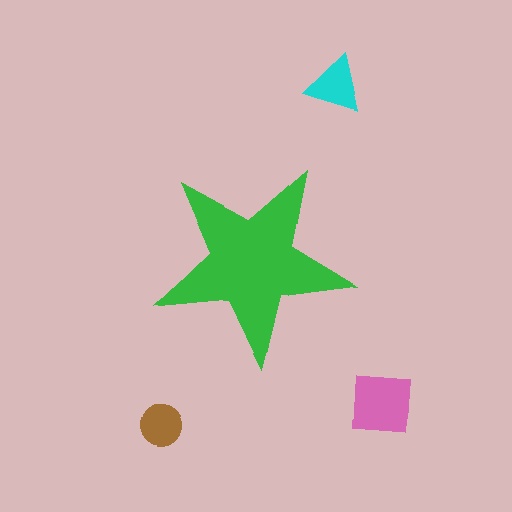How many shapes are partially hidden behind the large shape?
0 shapes are partially hidden.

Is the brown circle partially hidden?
No, the brown circle is fully visible.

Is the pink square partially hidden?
No, the pink square is fully visible.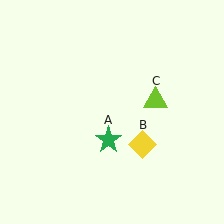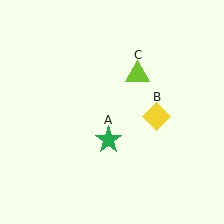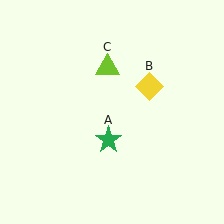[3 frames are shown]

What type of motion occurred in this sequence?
The yellow diamond (object B), lime triangle (object C) rotated counterclockwise around the center of the scene.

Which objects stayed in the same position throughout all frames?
Green star (object A) remained stationary.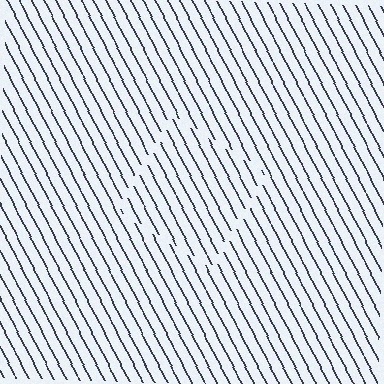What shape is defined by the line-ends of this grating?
An illusory square. The interior of the shape contains the same grating, shifted by half a period — the contour is defined by the phase discontinuity where line-ends from the inner and outer gratings abut.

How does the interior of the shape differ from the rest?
The interior of the shape contains the same grating, shifted by half a period — the contour is defined by the phase discontinuity where line-ends from the inner and outer gratings abut.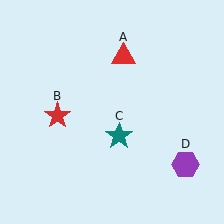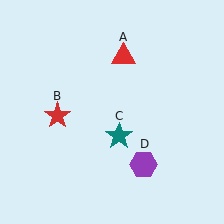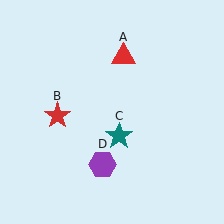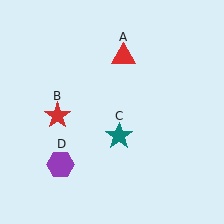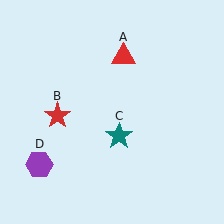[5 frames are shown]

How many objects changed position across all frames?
1 object changed position: purple hexagon (object D).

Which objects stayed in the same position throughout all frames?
Red triangle (object A) and red star (object B) and teal star (object C) remained stationary.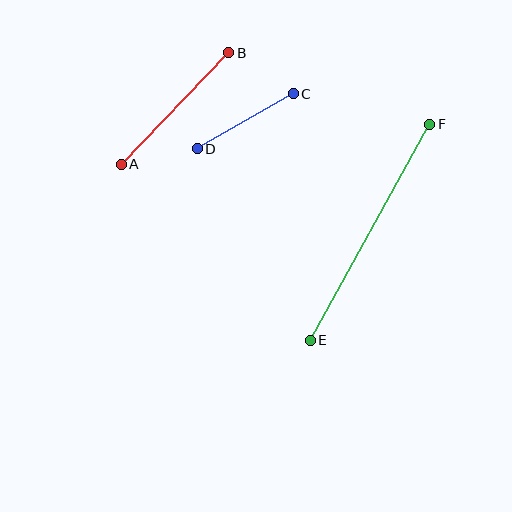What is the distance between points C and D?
The distance is approximately 111 pixels.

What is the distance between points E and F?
The distance is approximately 247 pixels.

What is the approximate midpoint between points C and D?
The midpoint is at approximately (245, 121) pixels.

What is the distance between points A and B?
The distance is approximately 155 pixels.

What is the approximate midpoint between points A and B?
The midpoint is at approximately (175, 109) pixels.